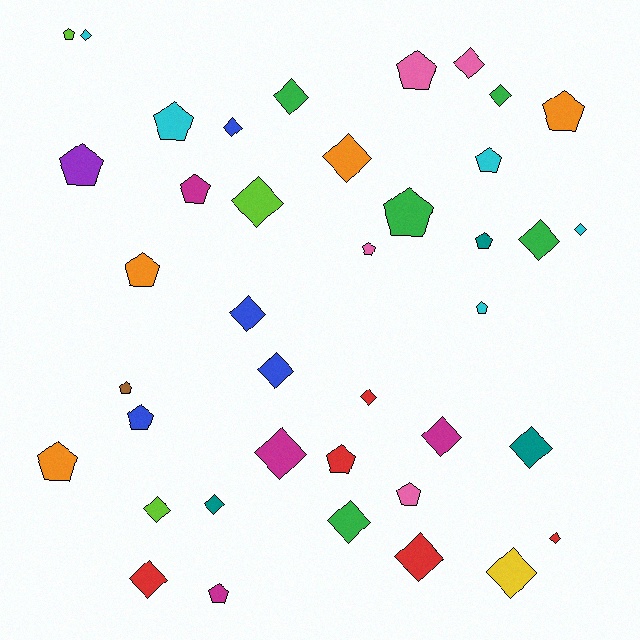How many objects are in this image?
There are 40 objects.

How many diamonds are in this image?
There are 22 diamonds.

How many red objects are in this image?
There are 5 red objects.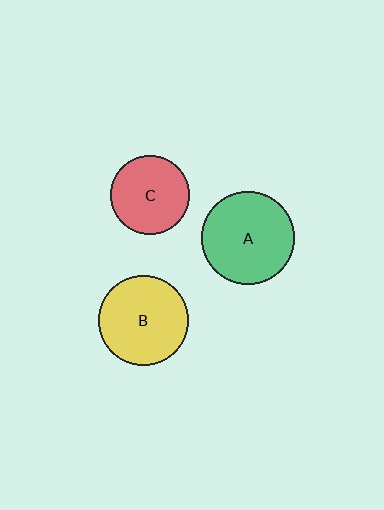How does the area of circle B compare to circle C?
Approximately 1.3 times.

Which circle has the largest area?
Circle A (green).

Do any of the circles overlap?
No, none of the circles overlap.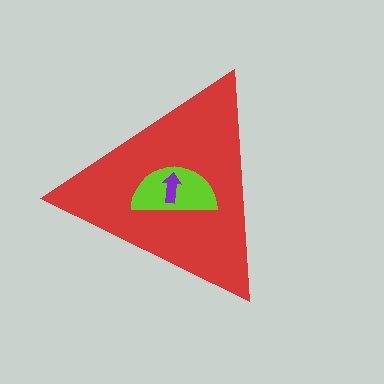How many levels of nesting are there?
3.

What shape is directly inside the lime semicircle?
The purple arrow.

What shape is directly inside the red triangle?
The lime semicircle.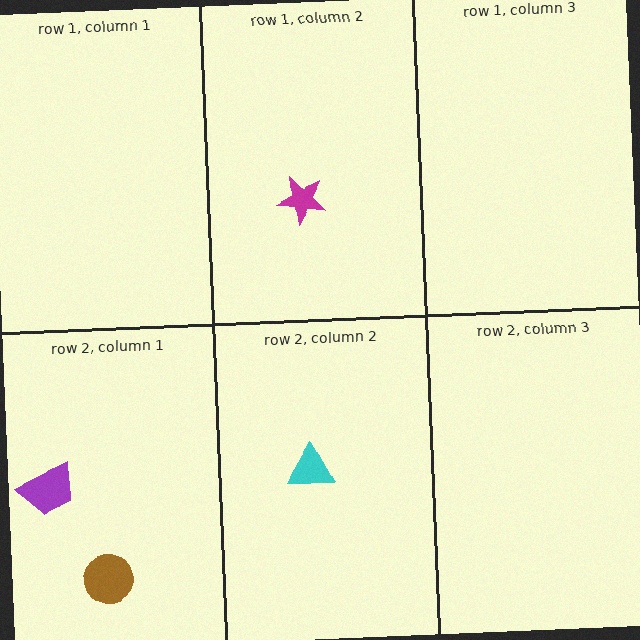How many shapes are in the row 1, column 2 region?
1.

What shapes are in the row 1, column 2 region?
The magenta star.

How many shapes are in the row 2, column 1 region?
2.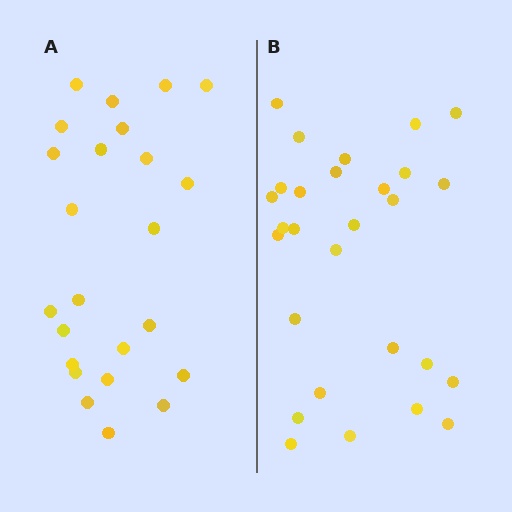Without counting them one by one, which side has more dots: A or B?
Region B (the right region) has more dots.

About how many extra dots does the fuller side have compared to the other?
Region B has about 4 more dots than region A.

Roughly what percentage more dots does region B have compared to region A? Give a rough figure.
About 15% more.